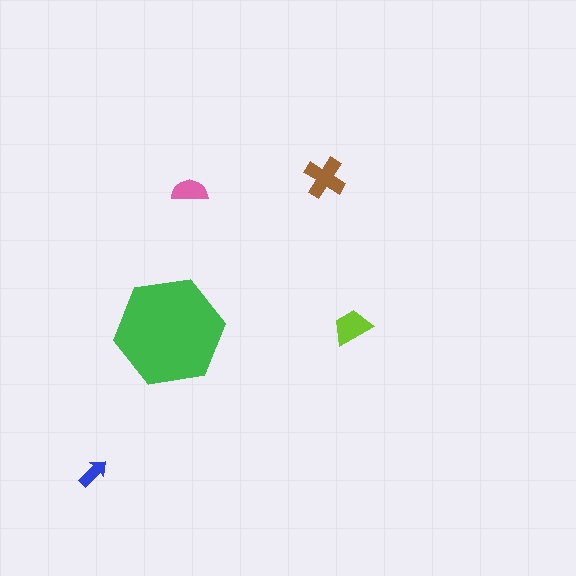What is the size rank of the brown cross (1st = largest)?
2nd.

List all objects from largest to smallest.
The green hexagon, the brown cross, the lime trapezoid, the pink semicircle, the blue arrow.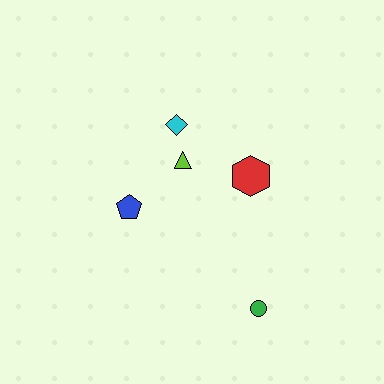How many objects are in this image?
There are 5 objects.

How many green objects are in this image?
There is 1 green object.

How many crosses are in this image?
There are no crosses.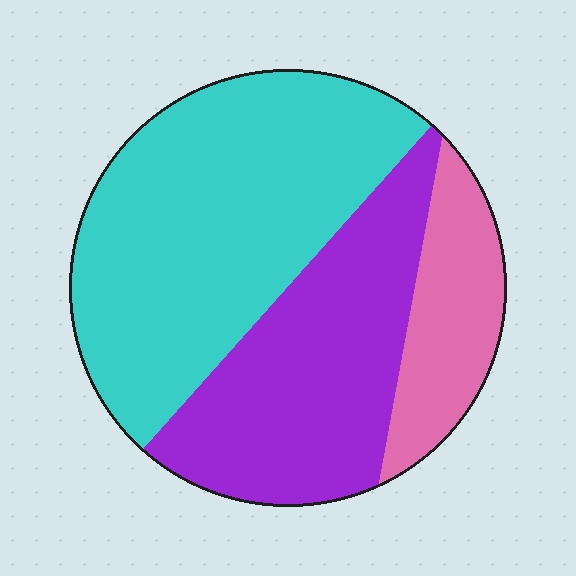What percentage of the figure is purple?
Purple covers around 35% of the figure.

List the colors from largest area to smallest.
From largest to smallest: cyan, purple, pink.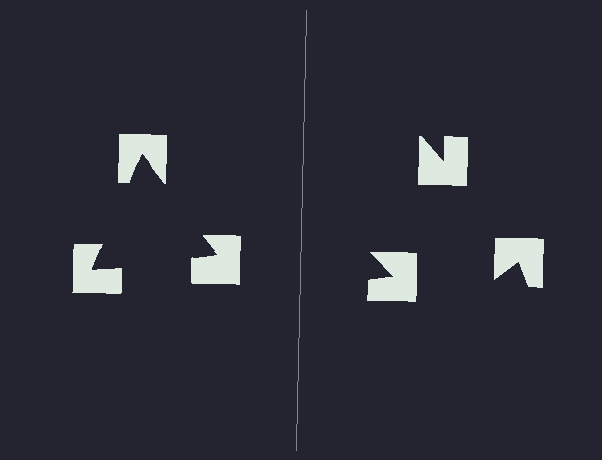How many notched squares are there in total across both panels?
6 — 3 on each side.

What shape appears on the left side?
An illusory triangle.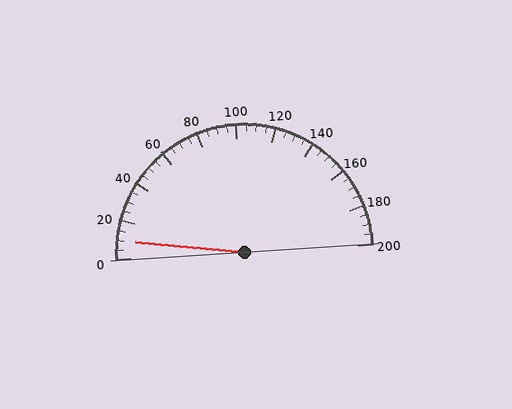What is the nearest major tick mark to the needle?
The nearest major tick mark is 0.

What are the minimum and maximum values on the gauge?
The gauge ranges from 0 to 200.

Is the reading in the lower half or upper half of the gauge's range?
The reading is in the lower half of the range (0 to 200).